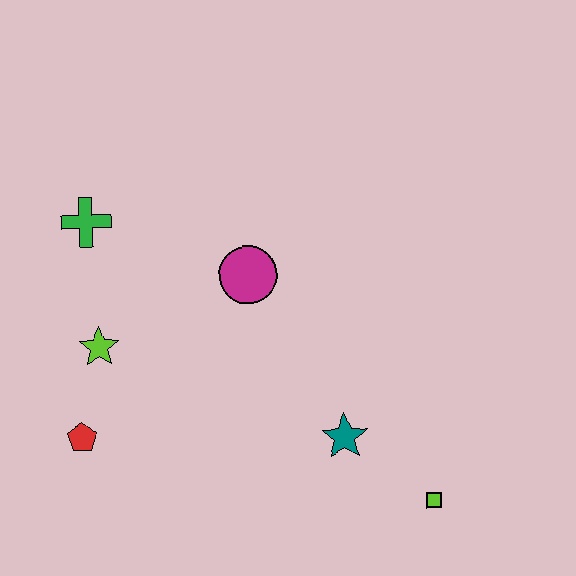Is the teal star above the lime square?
Yes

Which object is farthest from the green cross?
The lime square is farthest from the green cross.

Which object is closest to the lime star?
The red pentagon is closest to the lime star.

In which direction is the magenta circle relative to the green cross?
The magenta circle is to the right of the green cross.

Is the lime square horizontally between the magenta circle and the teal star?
No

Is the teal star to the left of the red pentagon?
No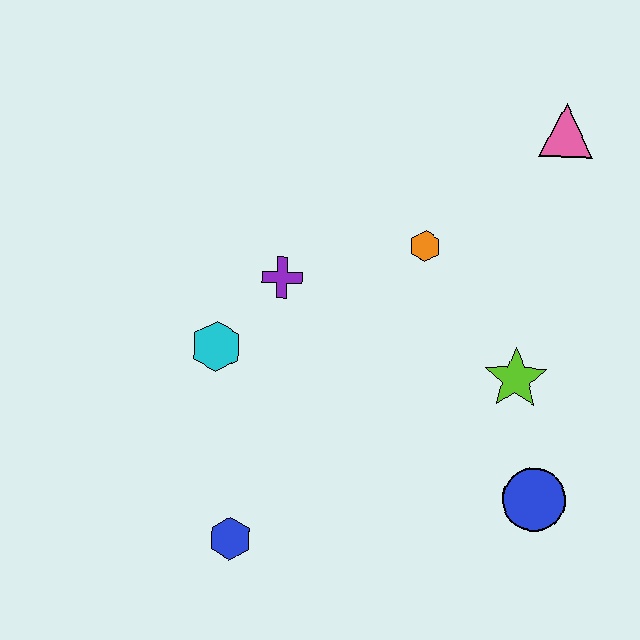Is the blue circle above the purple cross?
No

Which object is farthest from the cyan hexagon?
The pink triangle is farthest from the cyan hexagon.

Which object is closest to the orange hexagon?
The purple cross is closest to the orange hexagon.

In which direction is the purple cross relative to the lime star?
The purple cross is to the left of the lime star.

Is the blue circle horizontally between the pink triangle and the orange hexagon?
Yes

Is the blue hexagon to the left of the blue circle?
Yes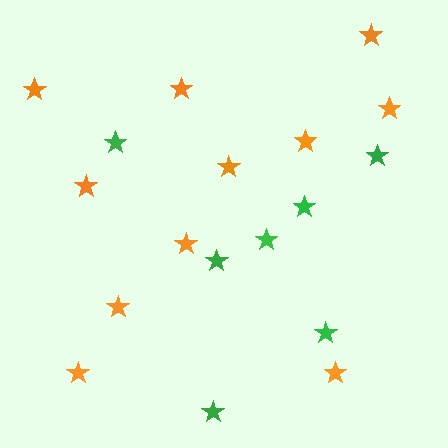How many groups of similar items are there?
There are 2 groups: one group of green stars (7) and one group of orange stars (11).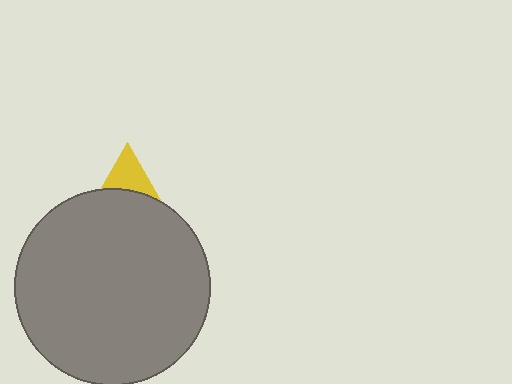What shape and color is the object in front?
The object in front is a gray circle.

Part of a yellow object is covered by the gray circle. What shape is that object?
It is a triangle.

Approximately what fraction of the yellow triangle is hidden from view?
Roughly 67% of the yellow triangle is hidden behind the gray circle.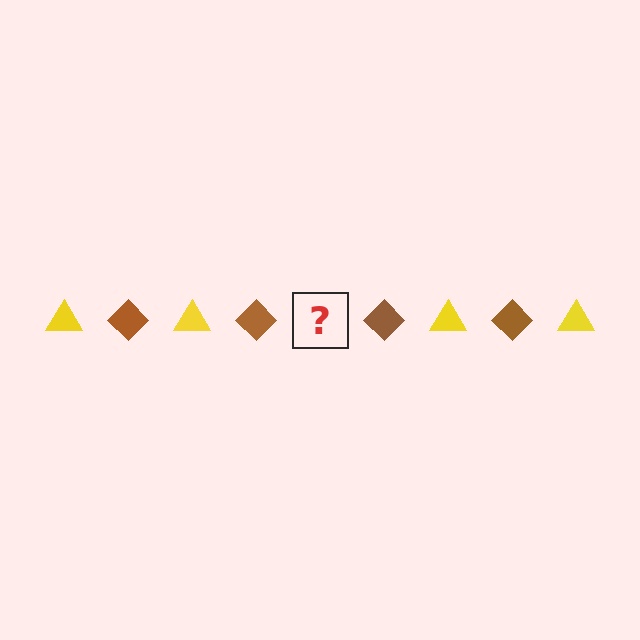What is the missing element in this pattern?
The missing element is a yellow triangle.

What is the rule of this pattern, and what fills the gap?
The rule is that the pattern alternates between yellow triangle and brown diamond. The gap should be filled with a yellow triangle.